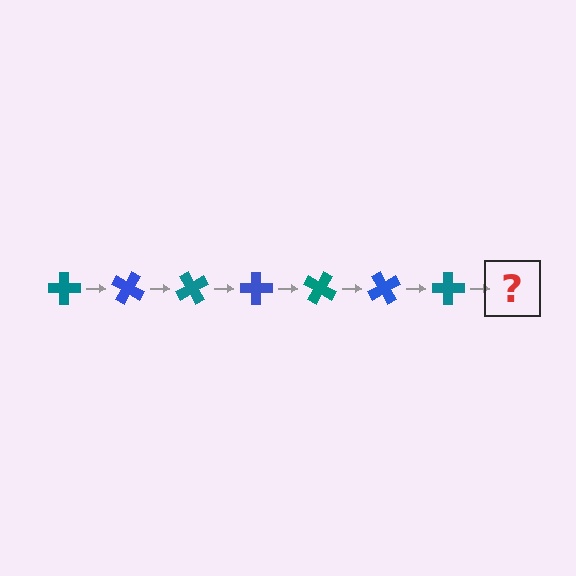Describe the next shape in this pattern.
It should be a blue cross, rotated 210 degrees from the start.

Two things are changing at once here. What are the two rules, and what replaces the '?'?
The two rules are that it rotates 30 degrees each step and the color cycles through teal and blue. The '?' should be a blue cross, rotated 210 degrees from the start.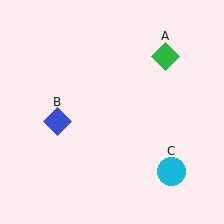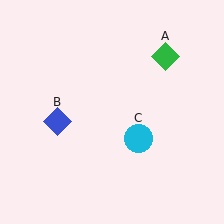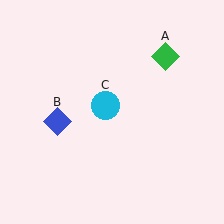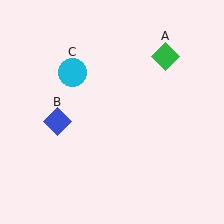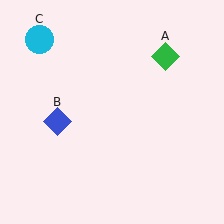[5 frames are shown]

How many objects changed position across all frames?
1 object changed position: cyan circle (object C).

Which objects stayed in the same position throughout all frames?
Green diamond (object A) and blue diamond (object B) remained stationary.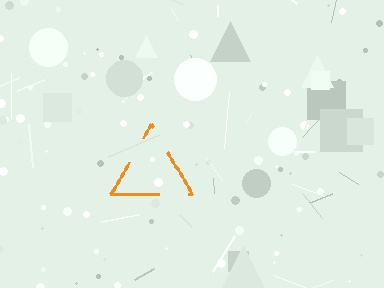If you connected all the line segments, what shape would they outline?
They would outline a triangle.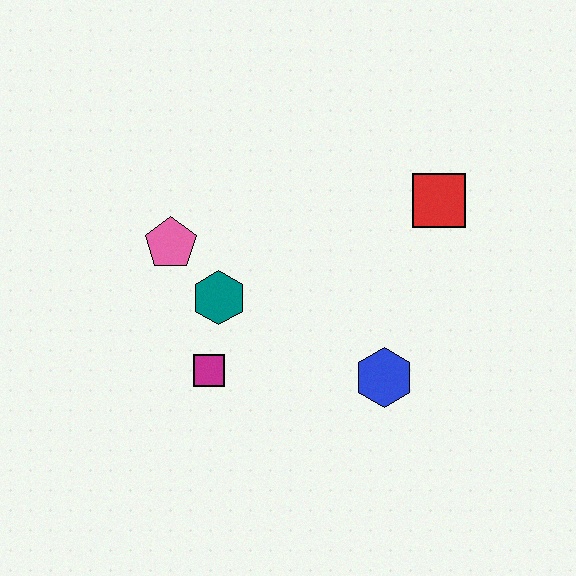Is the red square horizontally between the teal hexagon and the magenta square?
No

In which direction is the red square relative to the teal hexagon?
The red square is to the right of the teal hexagon.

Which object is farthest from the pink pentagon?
The red square is farthest from the pink pentagon.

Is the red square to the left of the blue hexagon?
No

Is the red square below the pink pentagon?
No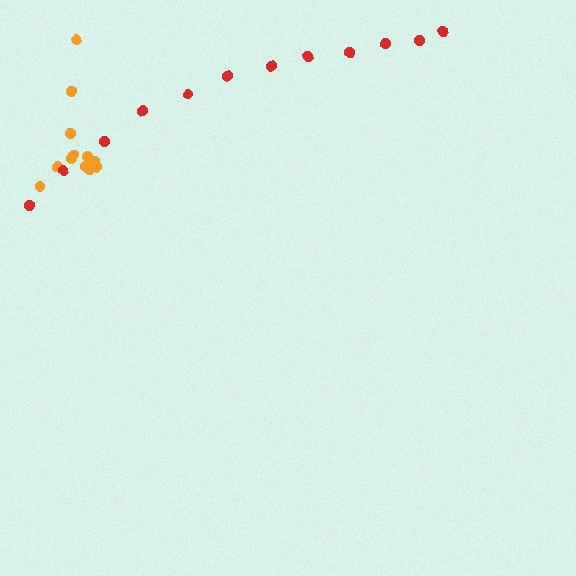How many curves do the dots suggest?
There are 2 distinct paths.